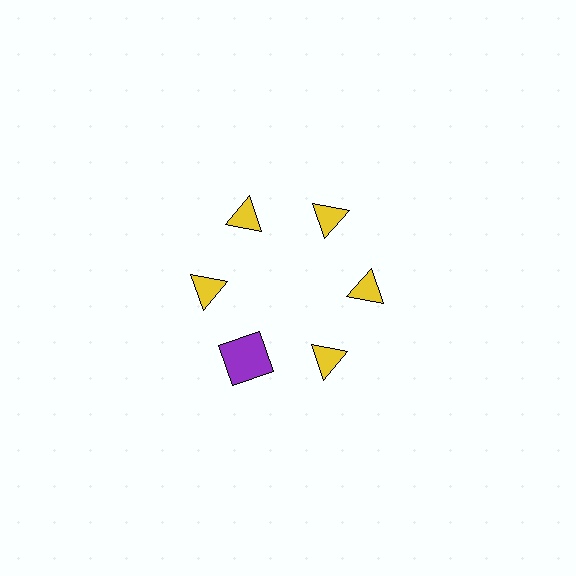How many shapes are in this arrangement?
There are 6 shapes arranged in a ring pattern.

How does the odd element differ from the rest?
It differs in both color (purple instead of yellow) and shape (square instead of triangle).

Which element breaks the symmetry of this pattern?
The purple square at roughly the 7 o'clock position breaks the symmetry. All other shapes are yellow triangles.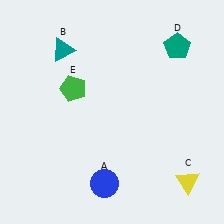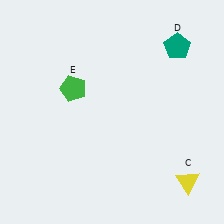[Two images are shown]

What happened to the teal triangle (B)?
The teal triangle (B) was removed in Image 2. It was in the top-left area of Image 1.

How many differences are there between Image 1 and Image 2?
There are 2 differences between the two images.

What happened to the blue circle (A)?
The blue circle (A) was removed in Image 2. It was in the bottom-left area of Image 1.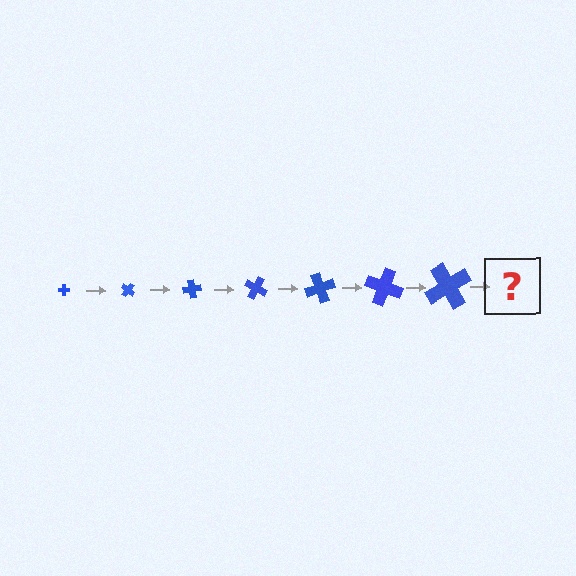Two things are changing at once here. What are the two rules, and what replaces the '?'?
The two rules are that the cross grows larger each step and it rotates 40 degrees each step. The '?' should be a cross, larger than the previous one and rotated 280 degrees from the start.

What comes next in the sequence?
The next element should be a cross, larger than the previous one and rotated 280 degrees from the start.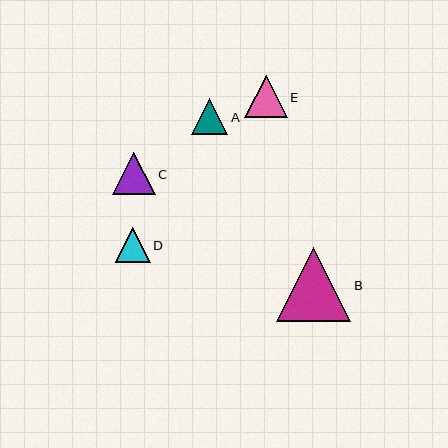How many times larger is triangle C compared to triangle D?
Triangle C is approximately 1.2 times the size of triangle D.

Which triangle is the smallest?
Triangle D is the smallest with a size of approximately 35 pixels.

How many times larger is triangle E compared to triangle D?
Triangle E is approximately 1.2 times the size of triangle D.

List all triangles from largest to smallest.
From largest to smallest: B, E, C, A, D.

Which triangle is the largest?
Triangle B is the largest with a size of approximately 74 pixels.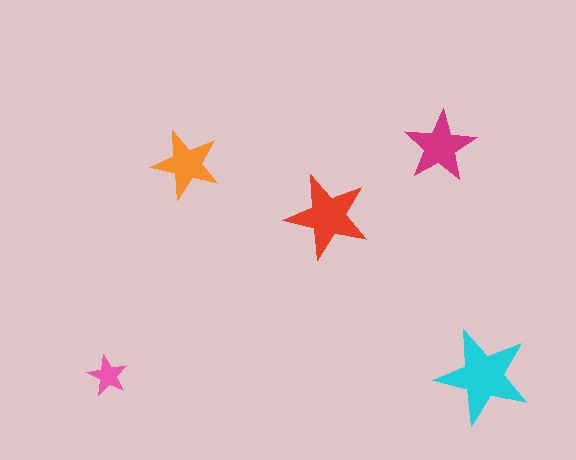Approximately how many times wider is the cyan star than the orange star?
About 1.5 times wider.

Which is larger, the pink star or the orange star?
The orange one.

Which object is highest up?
The magenta star is topmost.